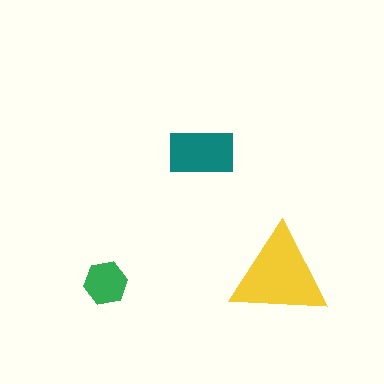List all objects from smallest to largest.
The green hexagon, the teal rectangle, the yellow triangle.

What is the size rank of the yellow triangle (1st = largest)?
1st.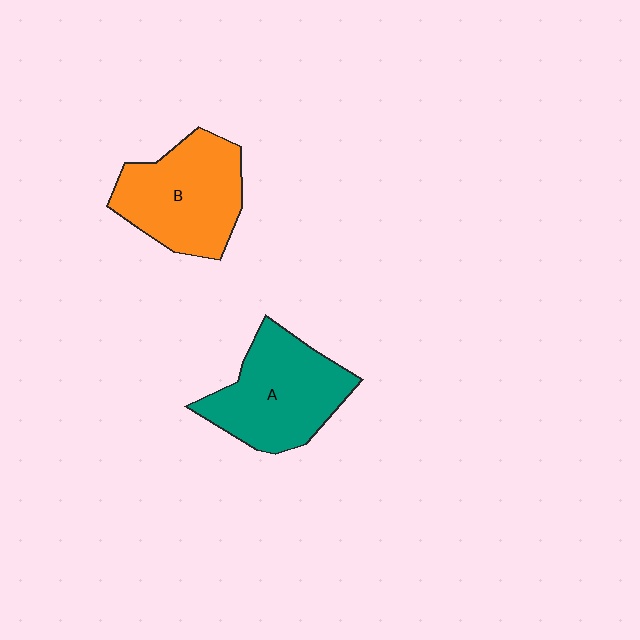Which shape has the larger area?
Shape A (teal).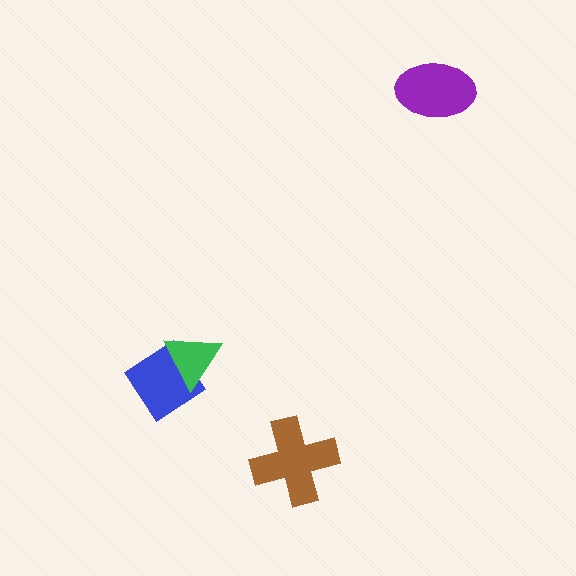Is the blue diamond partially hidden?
Yes, it is partially covered by another shape.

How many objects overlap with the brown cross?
0 objects overlap with the brown cross.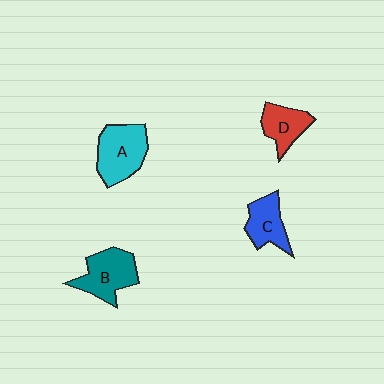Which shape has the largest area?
Shape A (cyan).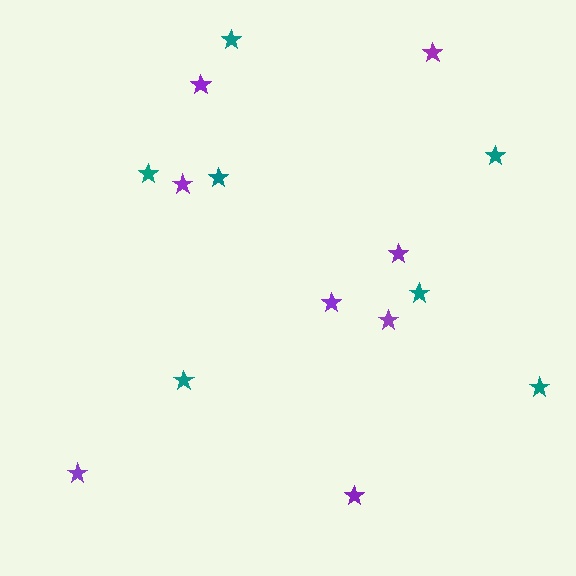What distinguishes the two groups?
There are 2 groups: one group of teal stars (7) and one group of purple stars (8).